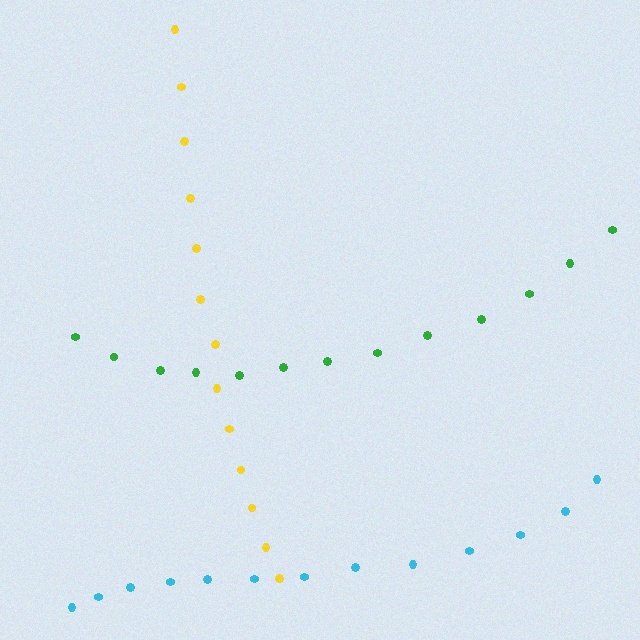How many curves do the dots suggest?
There are 3 distinct paths.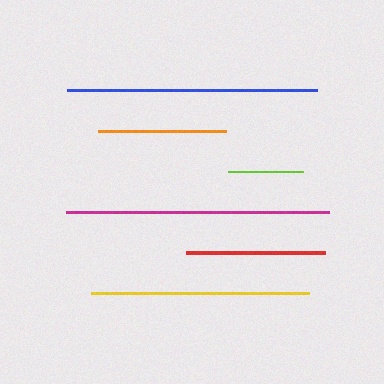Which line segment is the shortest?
The lime line is the shortest at approximately 74 pixels.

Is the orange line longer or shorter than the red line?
The red line is longer than the orange line.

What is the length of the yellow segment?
The yellow segment is approximately 218 pixels long.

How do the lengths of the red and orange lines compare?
The red and orange lines are approximately the same length.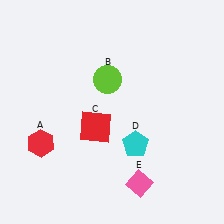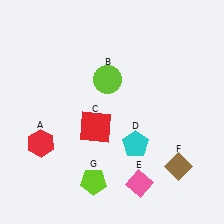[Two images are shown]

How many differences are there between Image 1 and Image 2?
There are 2 differences between the two images.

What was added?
A brown diamond (F), a lime pentagon (G) were added in Image 2.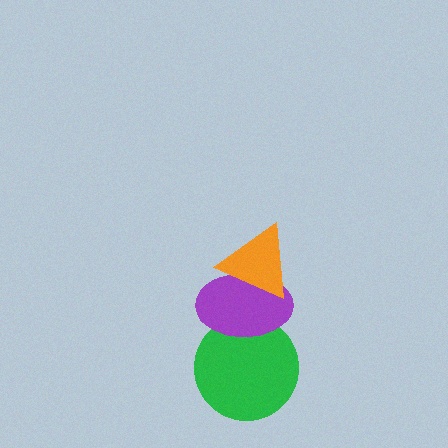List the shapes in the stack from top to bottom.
From top to bottom: the orange triangle, the purple ellipse, the green circle.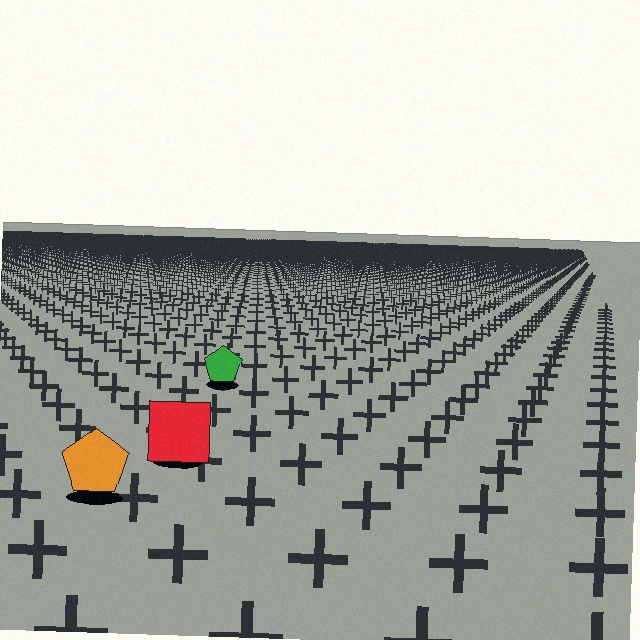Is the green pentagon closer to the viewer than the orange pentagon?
No. The orange pentagon is closer — you can tell from the texture gradient: the ground texture is coarser near it.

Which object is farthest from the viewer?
The green pentagon is farthest from the viewer. It appears smaller and the ground texture around it is denser.